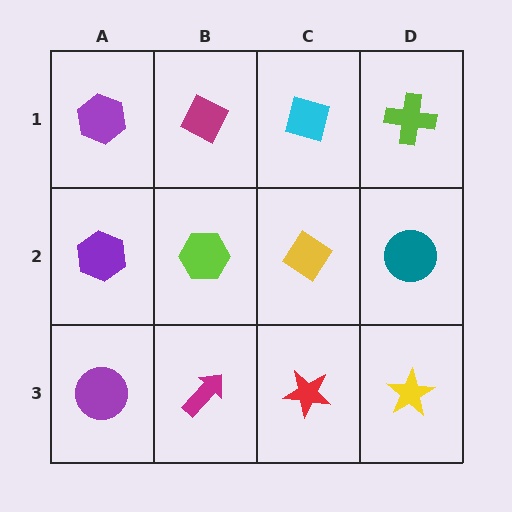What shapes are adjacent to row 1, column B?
A lime hexagon (row 2, column B), a purple hexagon (row 1, column A), a cyan diamond (row 1, column C).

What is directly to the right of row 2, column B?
A yellow diamond.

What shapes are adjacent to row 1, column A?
A purple hexagon (row 2, column A), a magenta diamond (row 1, column B).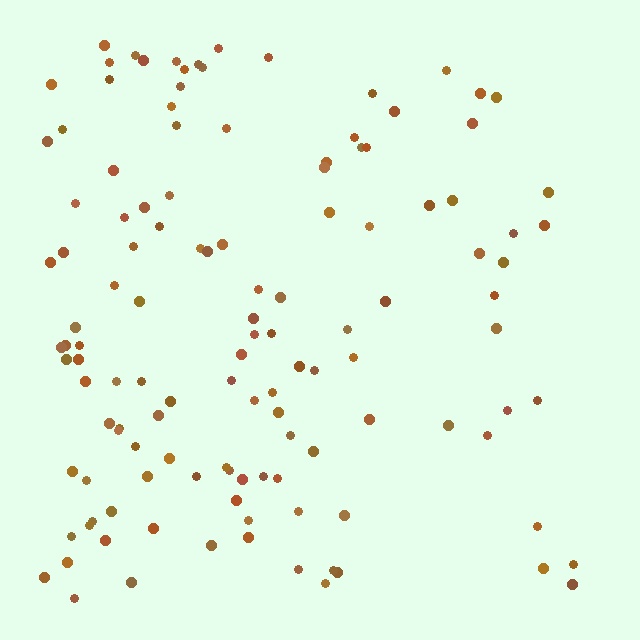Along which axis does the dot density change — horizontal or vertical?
Horizontal.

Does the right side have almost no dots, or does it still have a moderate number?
Still a moderate number, just noticeably fewer than the left.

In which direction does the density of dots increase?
From right to left, with the left side densest.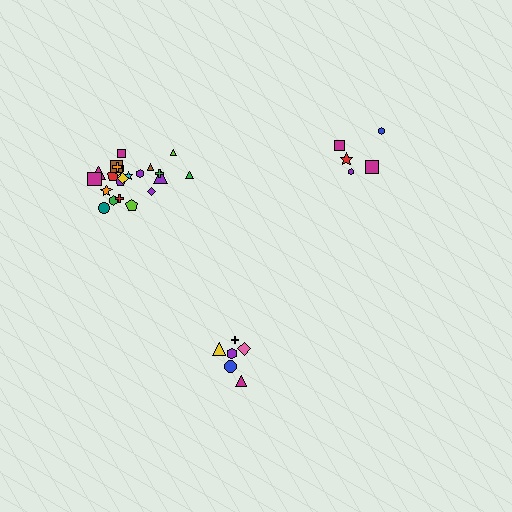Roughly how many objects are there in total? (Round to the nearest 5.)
Roughly 35 objects in total.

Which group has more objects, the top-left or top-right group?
The top-left group.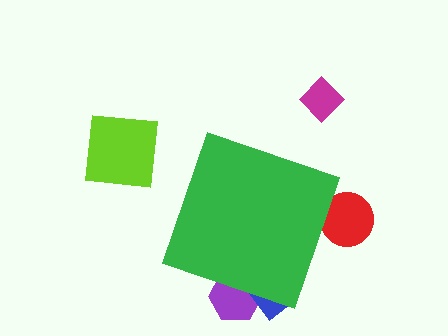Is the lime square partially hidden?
No, the lime square is fully visible.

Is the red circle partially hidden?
Yes, the red circle is partially hidden behind the green diamond.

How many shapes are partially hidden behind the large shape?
3 shapes are partially hidden.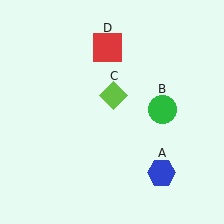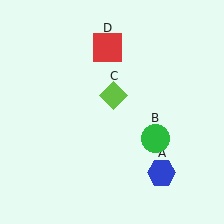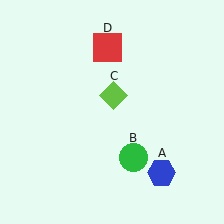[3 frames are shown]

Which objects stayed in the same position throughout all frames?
Blue hexagon (object A) and lime diamond (object C) and red square (object D) remained stationary.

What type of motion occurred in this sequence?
The green circle (object B) rotated clockwise around the center of the scene.